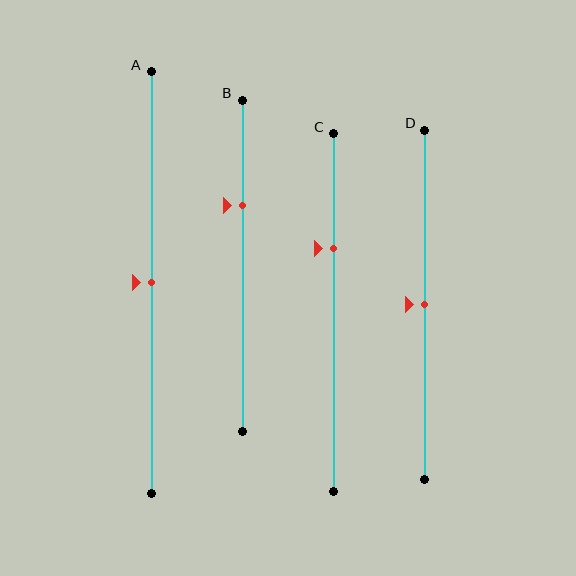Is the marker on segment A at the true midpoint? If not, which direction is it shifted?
Yes, the marker on segment A is at the true midpoint.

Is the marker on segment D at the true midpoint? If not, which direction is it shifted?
Yes, the marker on segment D is at the true midpoint.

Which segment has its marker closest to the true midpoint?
Segment A has its marker closest to the true midpoint.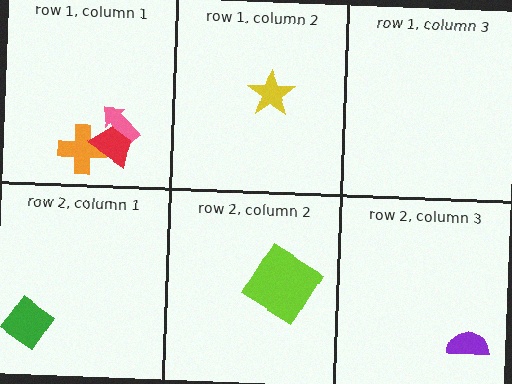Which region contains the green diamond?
The row 2, column 1 region.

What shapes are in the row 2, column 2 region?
The lime diamond.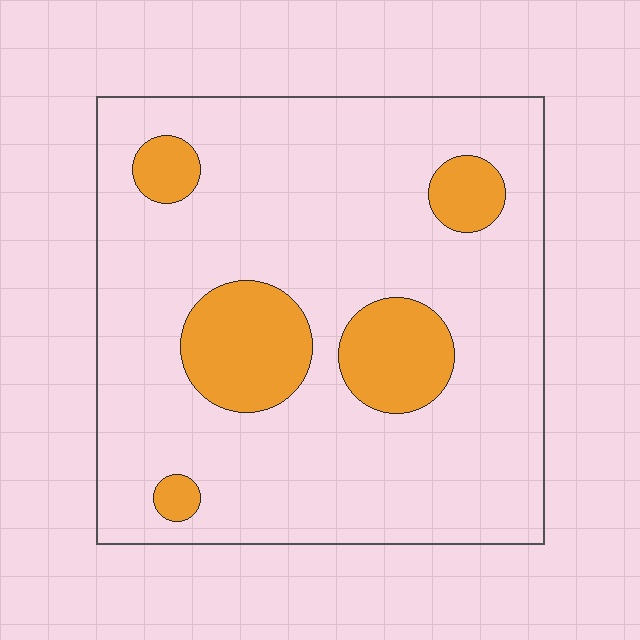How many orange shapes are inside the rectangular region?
5.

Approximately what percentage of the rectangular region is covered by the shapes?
Approximately 15%.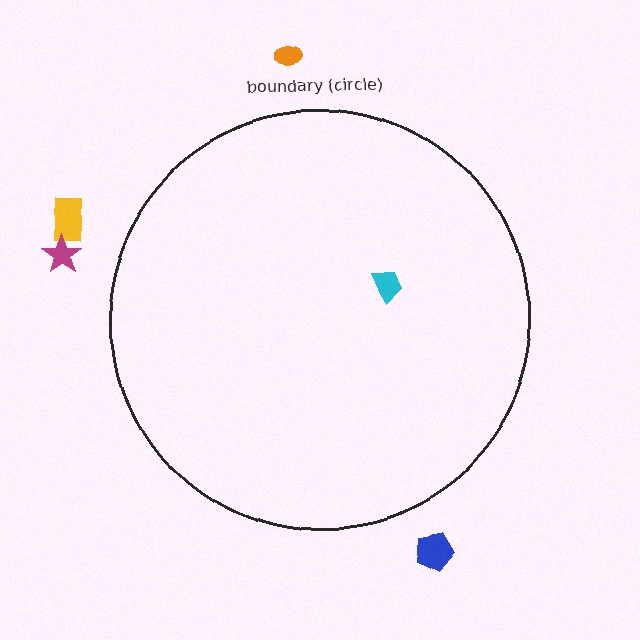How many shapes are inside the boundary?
1 inside, 4 outside.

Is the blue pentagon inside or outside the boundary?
Outside.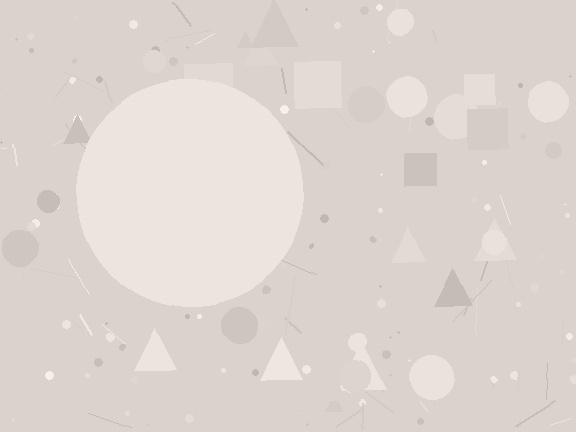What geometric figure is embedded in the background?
A circle is embedded in the background.